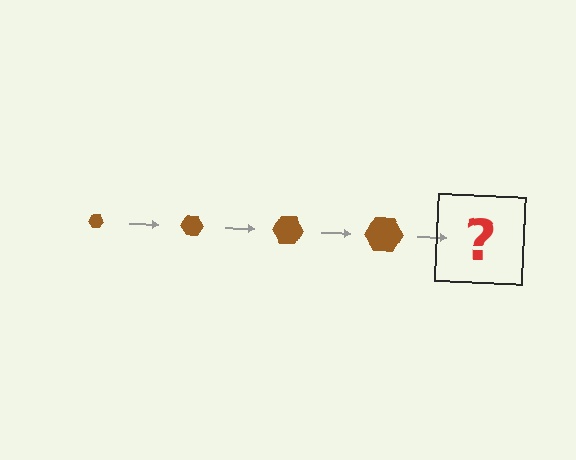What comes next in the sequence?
The next element should be a brown hexagon, larger than the previous one.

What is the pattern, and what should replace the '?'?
The pattern is that the hexagon gets progressively larger each step. The '?' should be a brown hexagon, larger than the previous one.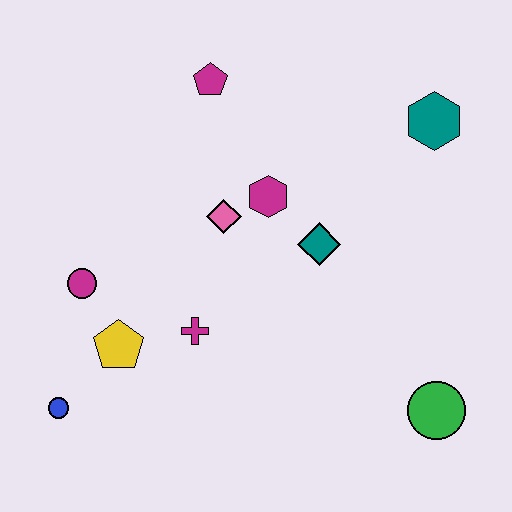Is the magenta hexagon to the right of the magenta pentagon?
Yes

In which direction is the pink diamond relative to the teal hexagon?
The pink diamond is to the left of the teal hexagon.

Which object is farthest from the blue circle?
The teal hexagon is farthest from the blue circle.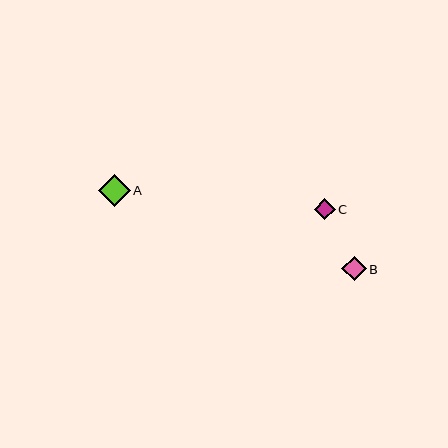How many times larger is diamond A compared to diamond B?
Diamond A is approximately 1.3 times the size of diamond B.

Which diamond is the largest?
Diamond A is the largest with a size of approximately 31 pixels.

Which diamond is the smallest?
Diamond C is the smallest with a size of approximately 20 pixels.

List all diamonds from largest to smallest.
From largest to smallest: A, B, C.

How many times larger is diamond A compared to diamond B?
Diamond A is approximately 1.3 times the size of diamond B.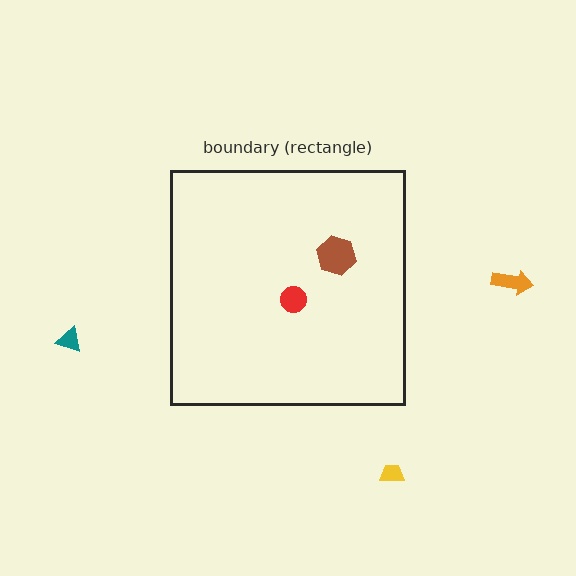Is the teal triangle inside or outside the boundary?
Outside.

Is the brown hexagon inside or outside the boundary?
Inside.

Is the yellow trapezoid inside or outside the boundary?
Outside.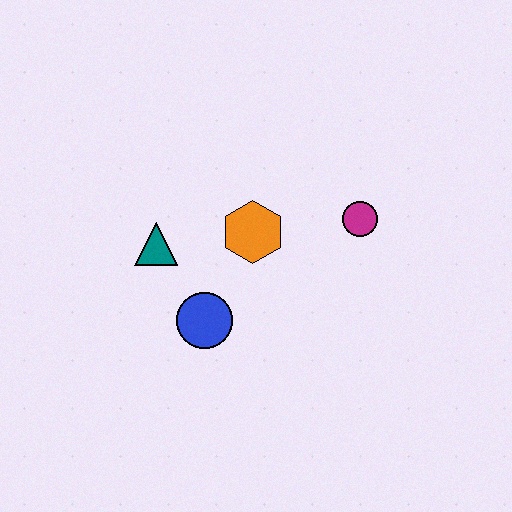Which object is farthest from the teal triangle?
The magenta circle is farthest from the teal triangle.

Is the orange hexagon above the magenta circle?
No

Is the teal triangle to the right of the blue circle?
No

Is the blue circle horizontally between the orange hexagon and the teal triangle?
Yes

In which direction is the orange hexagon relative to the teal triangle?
The orange hexagon is to the right of the teal triangle.